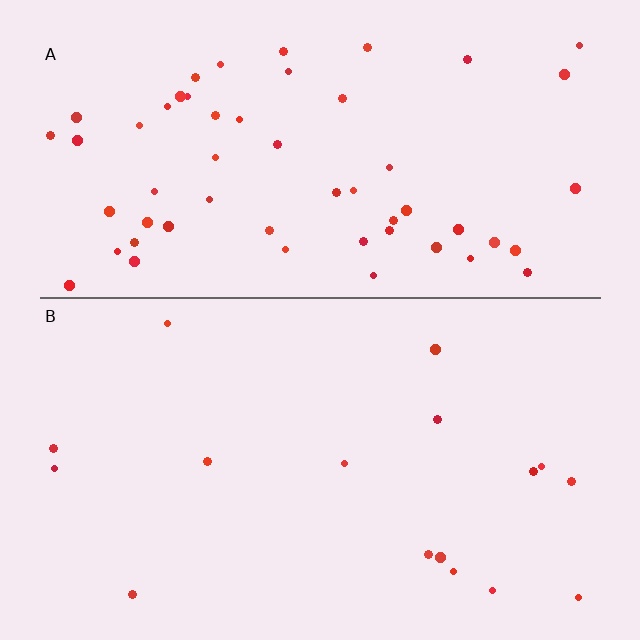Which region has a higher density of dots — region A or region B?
A (the top).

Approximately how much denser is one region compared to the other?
Approximately 3.4× — region A over region B.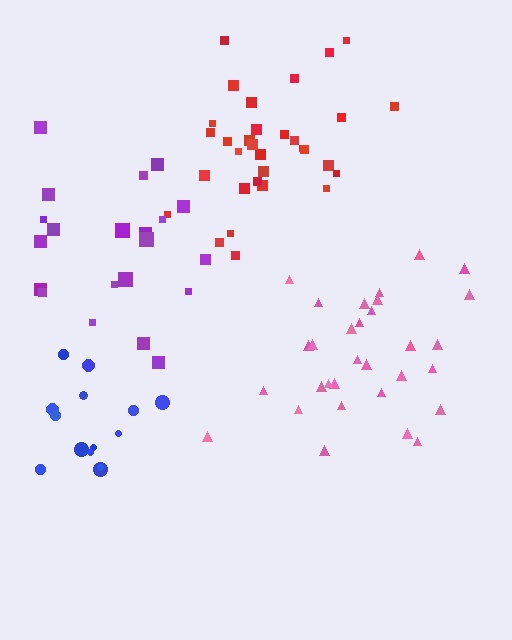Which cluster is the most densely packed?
Red.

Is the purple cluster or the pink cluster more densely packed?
Pink.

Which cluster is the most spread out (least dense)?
Purple.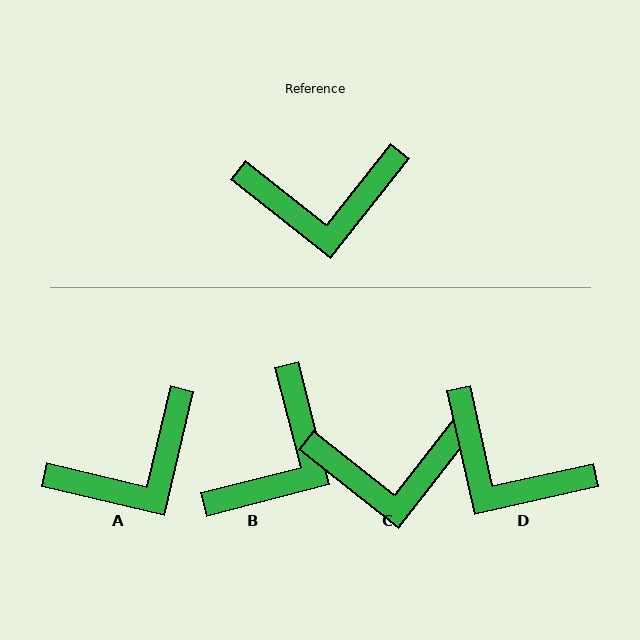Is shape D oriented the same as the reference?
No, it is off by about 39 degrees.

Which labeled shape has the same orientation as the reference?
C.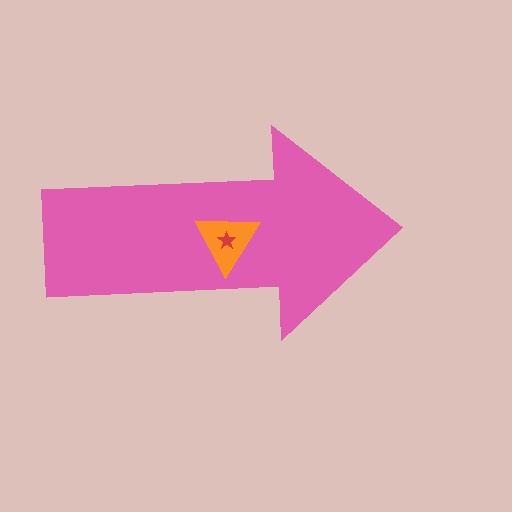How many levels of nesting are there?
3.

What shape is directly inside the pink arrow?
The orange triangle.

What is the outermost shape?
The pink arrow.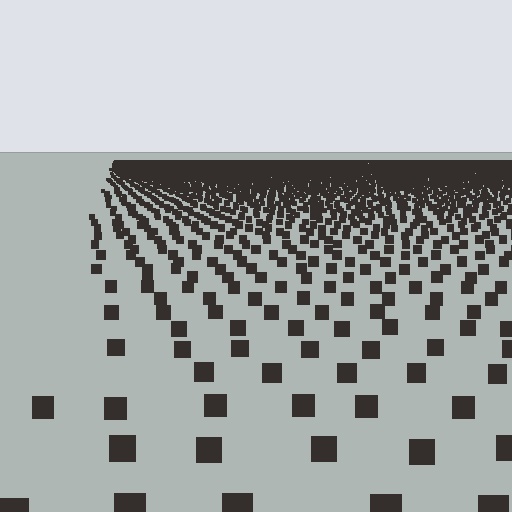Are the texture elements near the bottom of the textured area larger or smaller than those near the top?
Larger. Near the bottom, elements are closer to the viewer and appear at a bigger on-screen size.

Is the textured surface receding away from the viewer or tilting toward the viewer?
The surface is receding away from the viewer. Texture elements get smaller and denser toward the top.